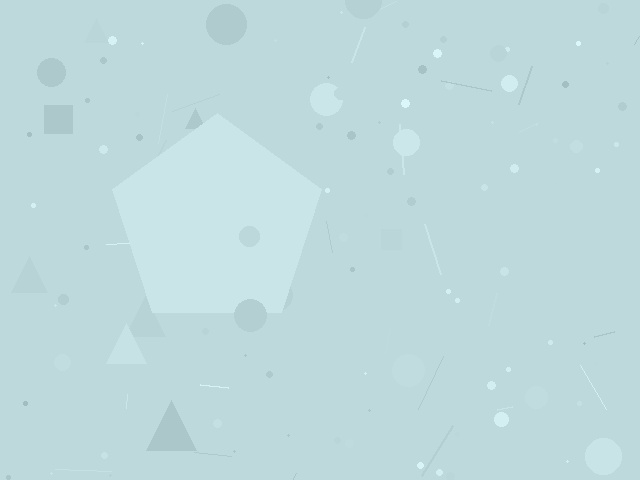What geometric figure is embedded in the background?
A pentagon is embedded in the background.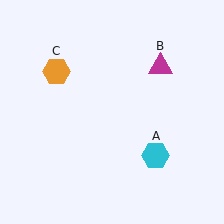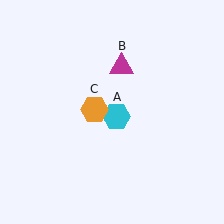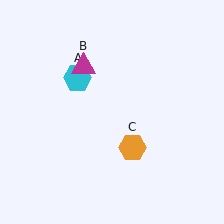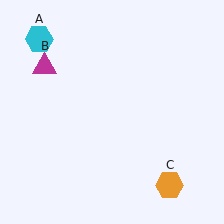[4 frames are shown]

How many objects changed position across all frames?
3 objects changed position: cyan hexagon (object A), magenta triangle (object B), orange hexagon (object C).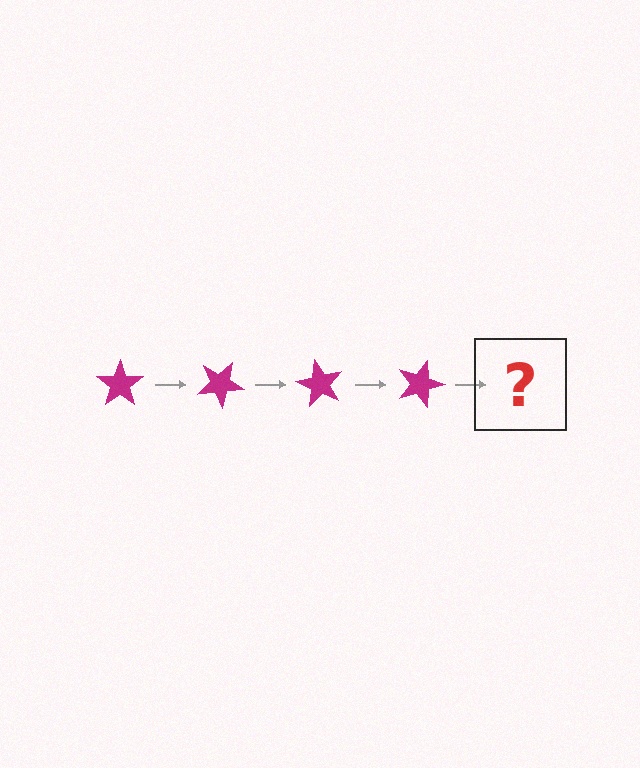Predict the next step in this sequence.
The next step is a magenta star rotated 120 degrees.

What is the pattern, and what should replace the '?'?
The pattern is that the star rotates 30 degrees each step. The '?' should be a magenta star rotated 120 degrees.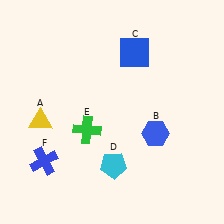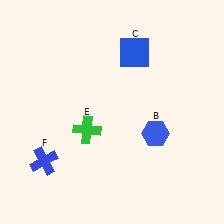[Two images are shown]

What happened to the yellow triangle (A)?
The yellow triangle (A) was removed in Image 2. It was in the bottom-left area of Image 1.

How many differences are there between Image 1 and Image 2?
There are 2 differences between the two images.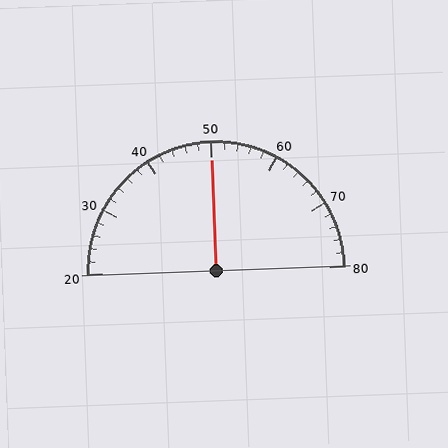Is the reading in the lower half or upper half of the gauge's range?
The reading is in the upper half of the range (20 to 80).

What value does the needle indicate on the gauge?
The needle indicates approximately 50.